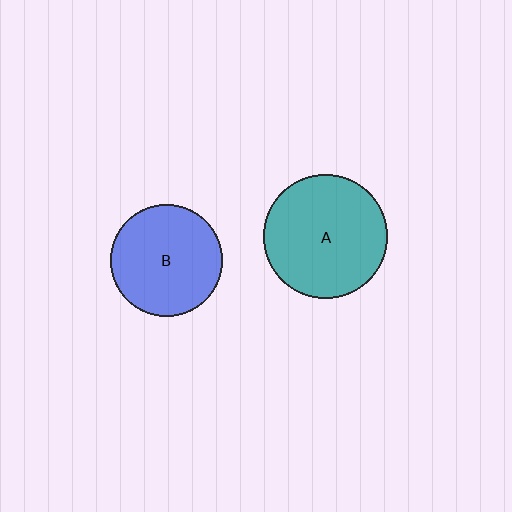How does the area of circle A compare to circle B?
Approximately 1.2 times.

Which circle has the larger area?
Circle A (teal).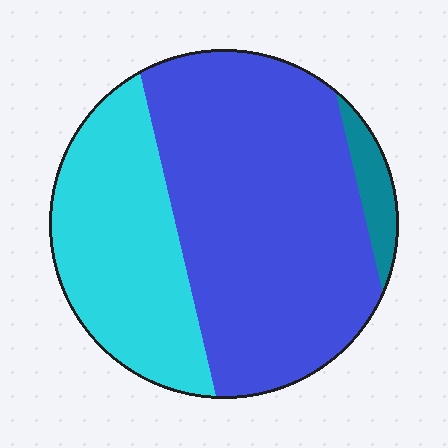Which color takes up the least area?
Teal, at roughly 5%.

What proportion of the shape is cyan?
Cyan takes up about one third (1/3) of the shape.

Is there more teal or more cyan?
Cyan.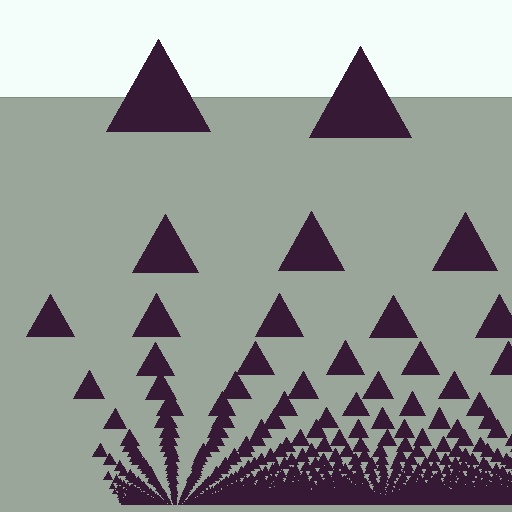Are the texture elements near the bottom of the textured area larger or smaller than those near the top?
Smaller. The gradient is inverted — elements near the bottom are smaller and denser.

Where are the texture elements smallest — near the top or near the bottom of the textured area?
Near the bottom.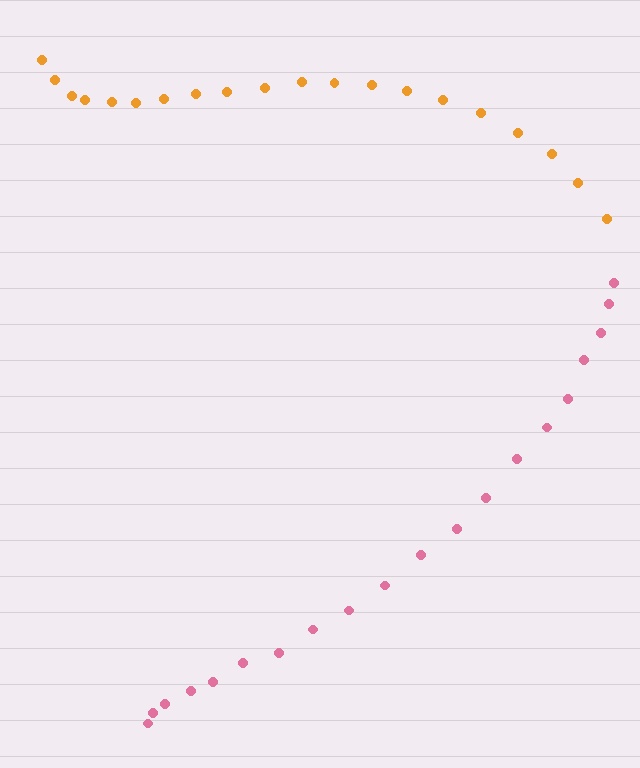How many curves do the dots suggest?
There are 2 distinct paths.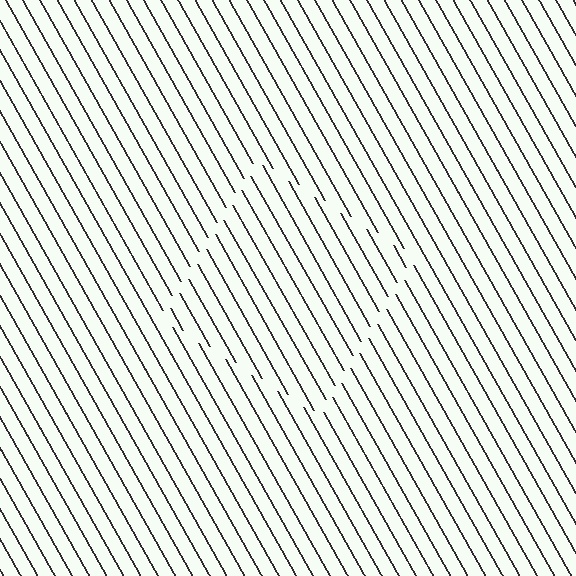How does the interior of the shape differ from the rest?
The interior of the shape contains the same grating, shifted by half a period — the contour is defined by the phase discontinuity where line-ends from the inner and outer gratings abut.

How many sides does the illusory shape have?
4 sides — the line-ends trace a square.